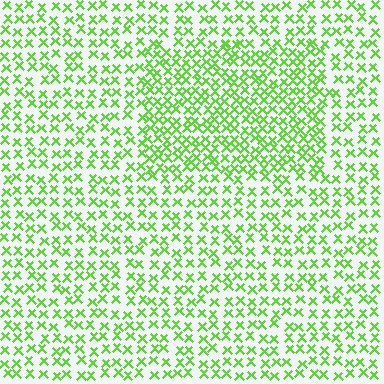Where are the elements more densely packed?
The elements are more densely packed inside the rectangle boundary.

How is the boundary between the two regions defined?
The boundary is defined by a change in element density (approximately 1.6x ratio). All elements are the same color, size, and shape.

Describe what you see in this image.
The image contains small lime elements arranged at two different densities. A rectangle-shaped region is visible where the elements are more densely packed than the surrounding area.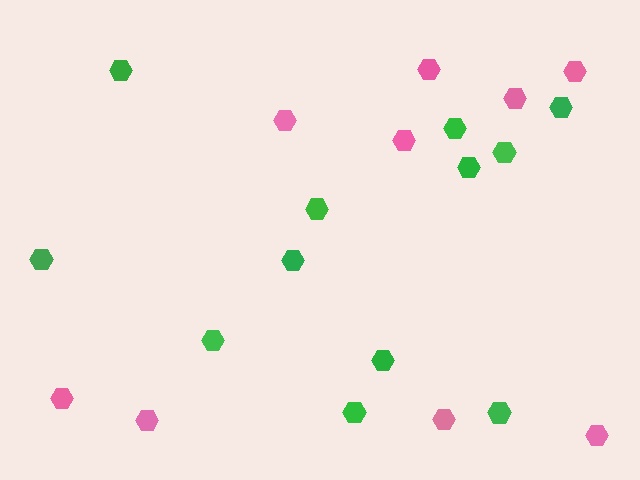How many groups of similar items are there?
There are 2 groups: one group of green hexagons (12) and one group of pink hexagons (9).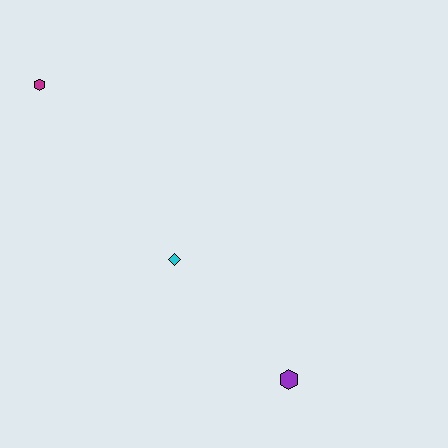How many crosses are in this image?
There are no crosses.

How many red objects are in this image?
There are no red objects.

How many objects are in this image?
There are 3 objects.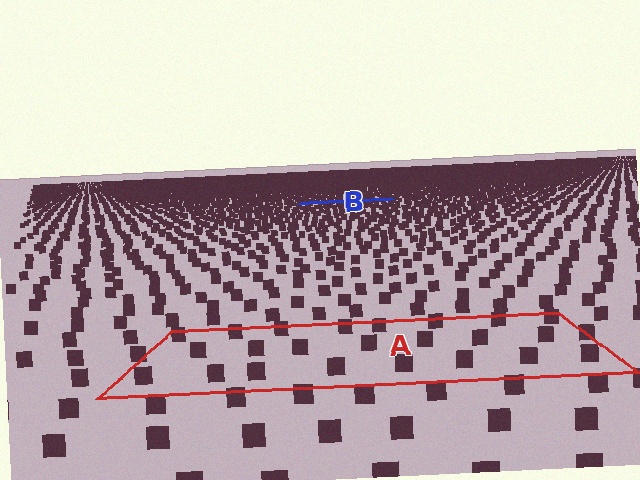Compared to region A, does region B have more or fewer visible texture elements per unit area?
Region B has more texture elements per unit area — they are packed more densely because it is farther away.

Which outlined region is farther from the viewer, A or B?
Region B is farther from the viewer — the texture elements inside it appear smaller and more densely packed.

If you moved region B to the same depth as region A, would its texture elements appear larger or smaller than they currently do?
They would appear larger. At a closer depth, the same texture elements are projected at a bigger on-screen size.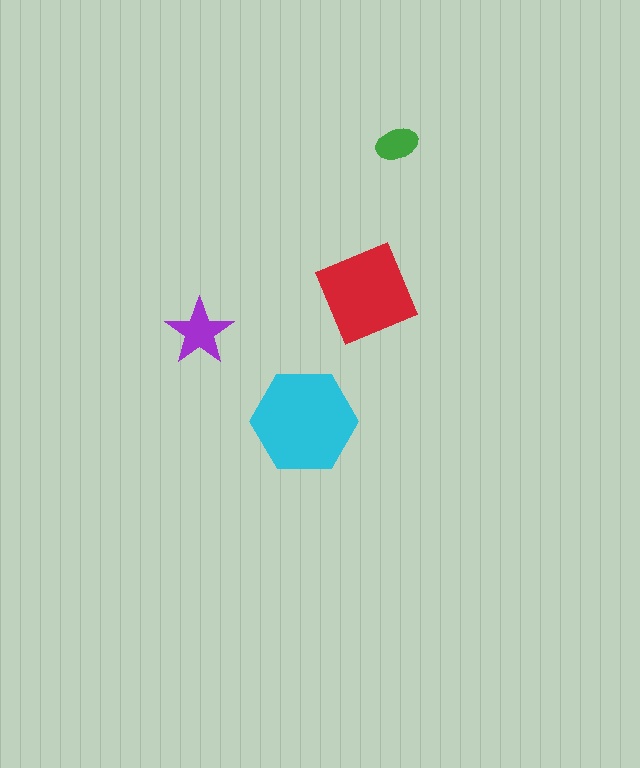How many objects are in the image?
There are 4 objects in the image.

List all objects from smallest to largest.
The green ellipse, the purple star, the red square, the cyan hexagon.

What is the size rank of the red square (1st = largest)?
2nd.